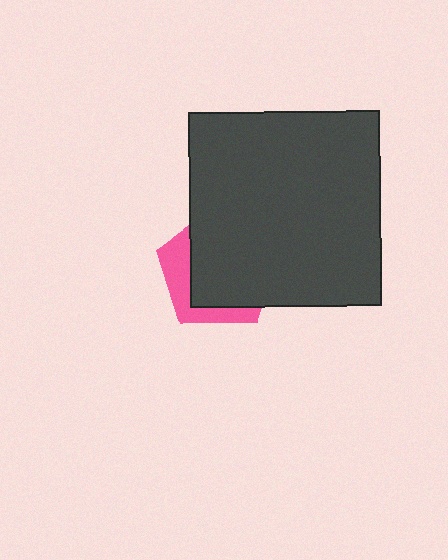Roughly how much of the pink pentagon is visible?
A small part of it is visible (roughly 30%).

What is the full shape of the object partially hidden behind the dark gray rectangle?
The partially hidden object is a pink pentagon.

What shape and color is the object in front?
The object in front is a dark gray rectangle.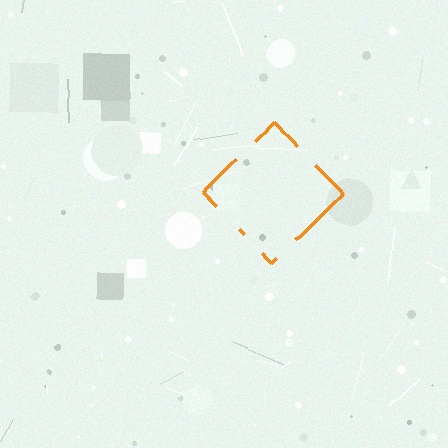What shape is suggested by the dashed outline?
The dashed outline suggests a diamond.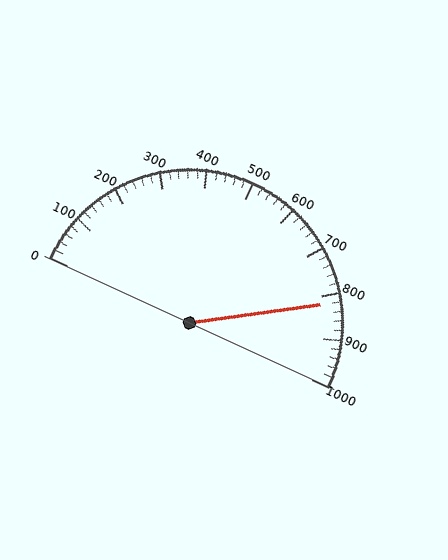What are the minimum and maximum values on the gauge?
The gauge ranges from 0 to 1000.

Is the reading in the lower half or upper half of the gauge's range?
The reading is in the upper half of the range (0 to 1000).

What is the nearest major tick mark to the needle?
The nearest major tick mark is 800.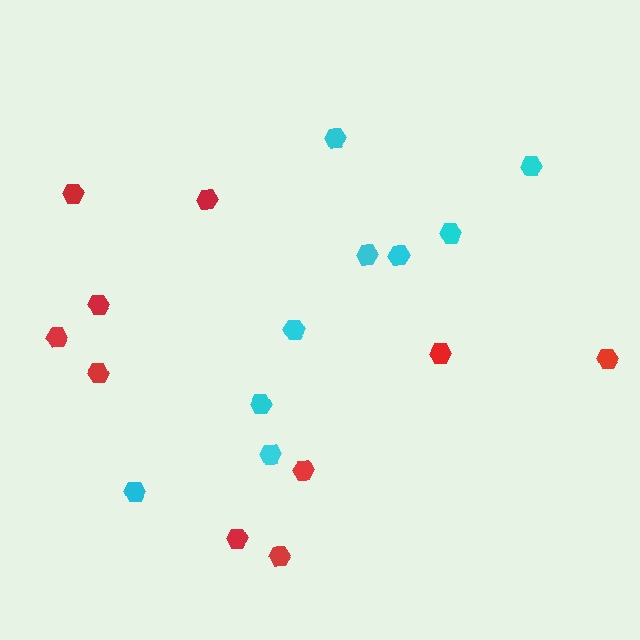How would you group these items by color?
There are 2 groups: one group of red hexagons (10) and one group of cyan hexagons (9).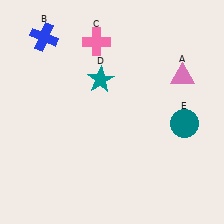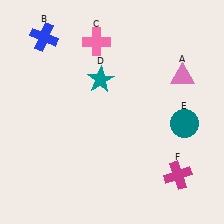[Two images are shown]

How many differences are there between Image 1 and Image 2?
There is 1 difference between the two images.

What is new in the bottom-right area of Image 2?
A magenta cross (F) was added in the bottom-right area of Image 2.